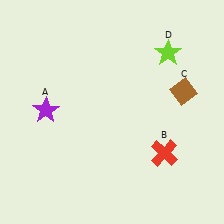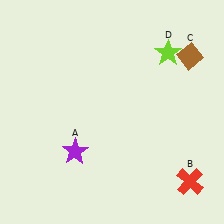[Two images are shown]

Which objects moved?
The objects that moved are: the purple star (A), the red cross (B), the brown diamond (C).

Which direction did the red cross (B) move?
The red cross (B) moved down.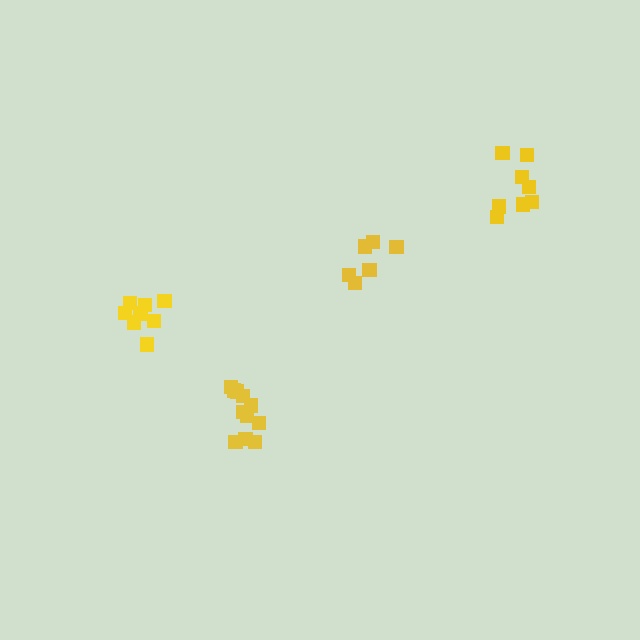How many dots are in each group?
Group 1: 6 dots, Group 2: 8 dots, Group 3: 12 dots, Group 4: 8 dots (34 total).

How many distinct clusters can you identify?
There are 4 distinct clusters.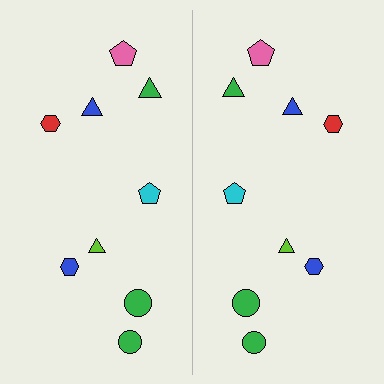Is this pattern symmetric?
Yes, this pattern has bilateral (reflection) symmetry.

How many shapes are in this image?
There are 18 shapes in this image.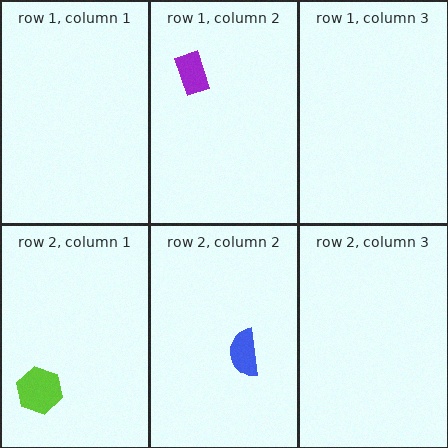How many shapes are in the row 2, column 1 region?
1.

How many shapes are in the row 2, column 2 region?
1.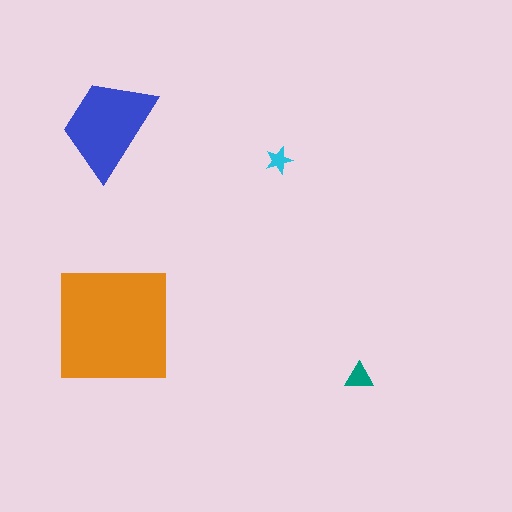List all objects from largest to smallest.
The orange square, the blue trapezoid, the teal triangle, the cyan star.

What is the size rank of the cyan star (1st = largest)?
4th.